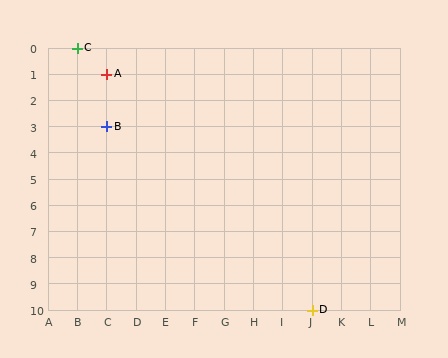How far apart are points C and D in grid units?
Points C and D are 8 columns and 10 rows apart (about 12.8 grid units diagonally).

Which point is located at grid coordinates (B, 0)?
Point C is at (B, 0).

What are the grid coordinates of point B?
Point B is at grid coordinates (C, 3).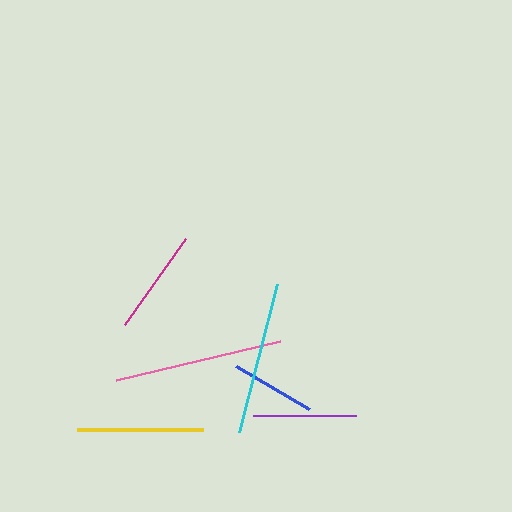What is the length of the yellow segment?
The yellow segment is approximately 127 pixels long.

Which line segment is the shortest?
The blue line is the shortest at approximately 85 pixels.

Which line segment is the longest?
The pink line is the longest at approximately 169 pixels.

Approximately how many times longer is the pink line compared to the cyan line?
The pink line is approximately 1.1 times the length of the cyan line.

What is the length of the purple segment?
The purple segment is approximately 103 pixels long.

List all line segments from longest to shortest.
From longest to shortest: pink, cyan, yellow, magenta, purple, blue.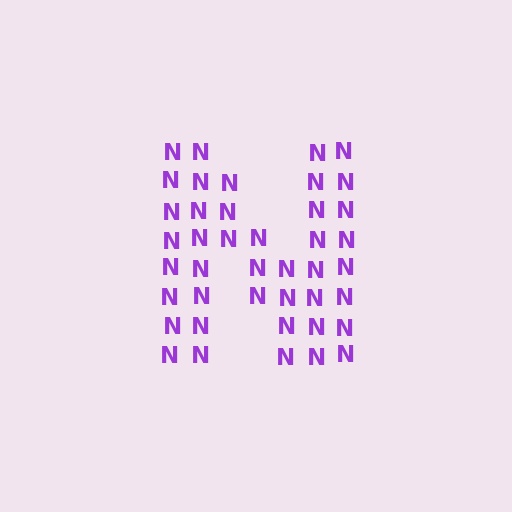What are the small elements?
The small elements are letter N's.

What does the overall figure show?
The overall figure shows the letter N.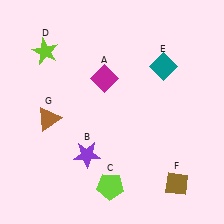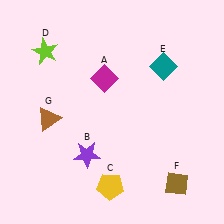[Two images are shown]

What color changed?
The pentagon (C) changed from lime in Image 1 to yellow in Image 2.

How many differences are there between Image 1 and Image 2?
There is 1 difference between the two images.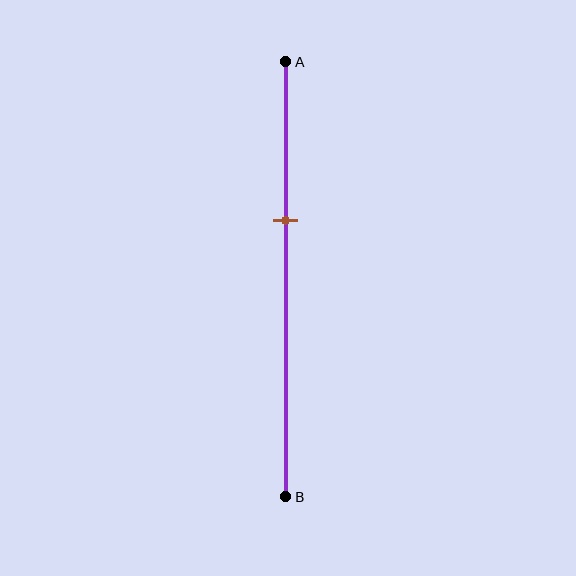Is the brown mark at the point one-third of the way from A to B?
No, the mark is at about 35% from A, not at the 33% one-third point.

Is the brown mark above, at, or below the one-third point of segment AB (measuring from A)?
The brown mark is below the one-third point of segment AB.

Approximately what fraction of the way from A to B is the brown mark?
The brown mark is approximately 35% of the way from A to B.